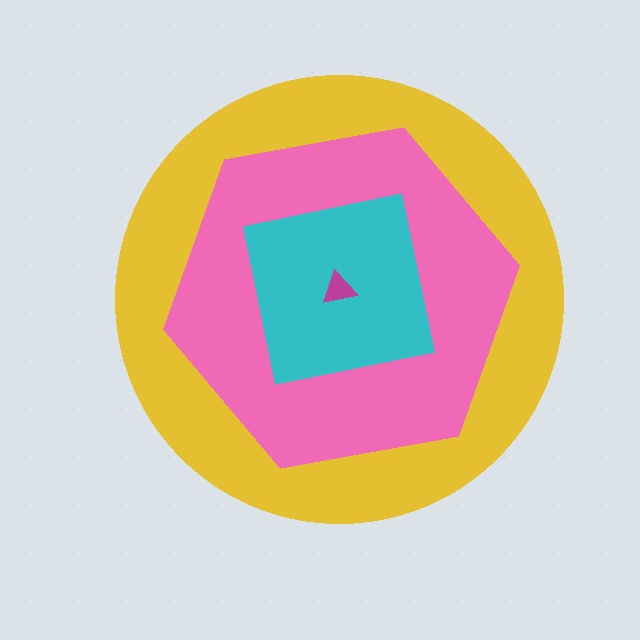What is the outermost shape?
The yellow circle.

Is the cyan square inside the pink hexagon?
Yes.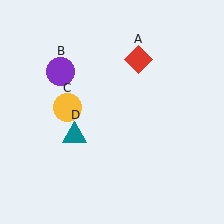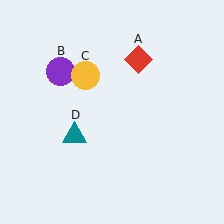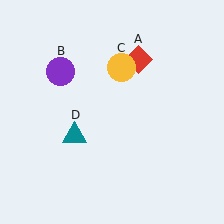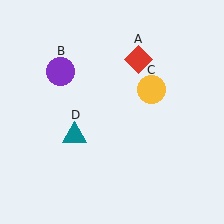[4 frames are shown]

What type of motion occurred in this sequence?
The yellow circle (object C) rotated clockwise around the center of the scene.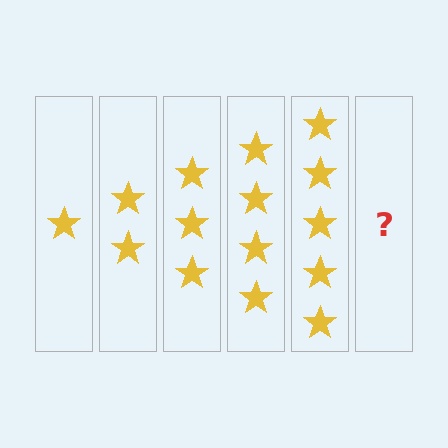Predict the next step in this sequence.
The next step is 6 stars.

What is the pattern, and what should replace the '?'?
The pattern is that each step adds one more star. The '?' should be 6 stars.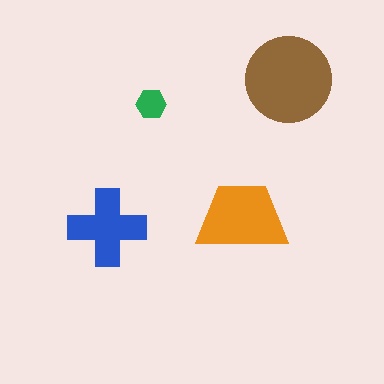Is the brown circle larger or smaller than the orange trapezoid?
Larger.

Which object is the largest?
The brown circle.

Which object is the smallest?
The green hexagon.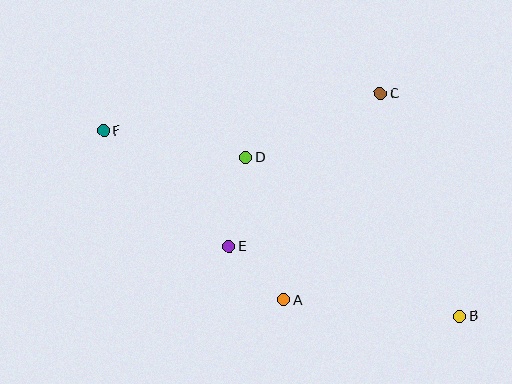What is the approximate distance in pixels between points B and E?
The distance between B and E is approximately 241 pixels.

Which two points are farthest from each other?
Points B and F are farthest from each other.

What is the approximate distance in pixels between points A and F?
The distance between A and F is approximately 247 pixels.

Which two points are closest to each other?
Points A and E are closest to each other.